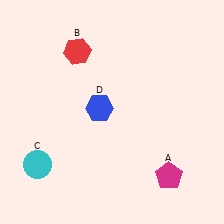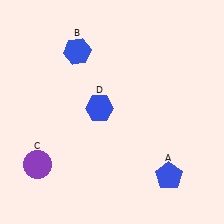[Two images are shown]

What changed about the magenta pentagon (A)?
In Image 1, A is magenta. In Image 2, it changed to blue.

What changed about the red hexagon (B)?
In Image 1, B is red. In Image 2, it changed to blue.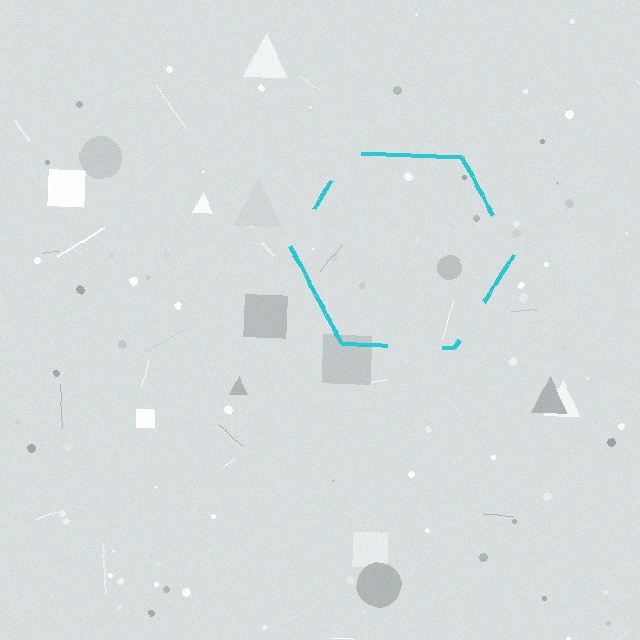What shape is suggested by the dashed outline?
The dashed outline suggests a hexagon.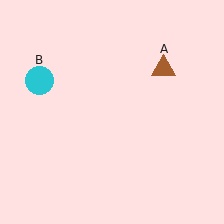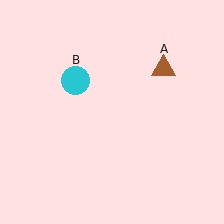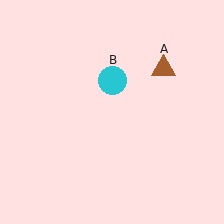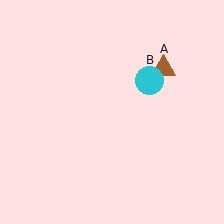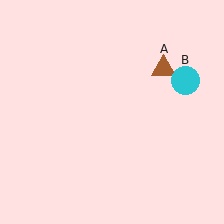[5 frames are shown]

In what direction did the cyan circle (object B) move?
The cyan circle (object B) moved right.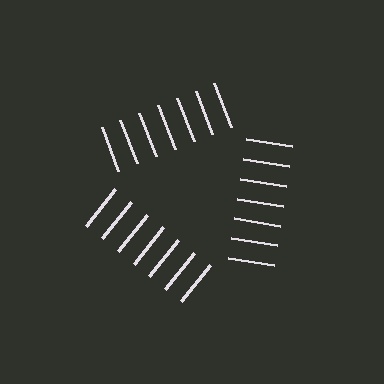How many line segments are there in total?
21 — 7 along each of the 3 edges.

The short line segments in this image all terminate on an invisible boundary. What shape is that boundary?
An illusory triangle — the line segments terminate on its edges but no continuous stroke is drawn.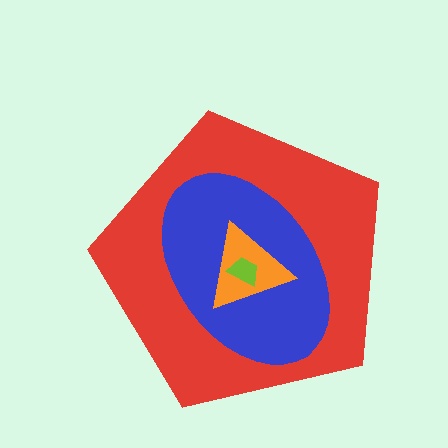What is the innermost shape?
The lime trapezoid.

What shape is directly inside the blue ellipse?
The orange triangle.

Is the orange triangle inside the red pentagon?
Yes.